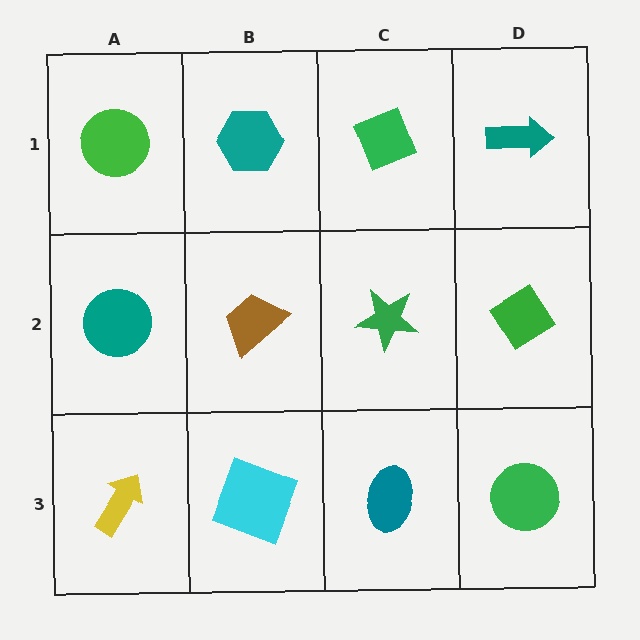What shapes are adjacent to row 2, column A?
A green circle (row 1, column A), a yellow arrow (row 3, column A), a brown trapezoid (row 2, column B).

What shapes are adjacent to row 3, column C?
A green star (row 2, column C), a cyan square (row 3, column B), a green circle (row 3, column D).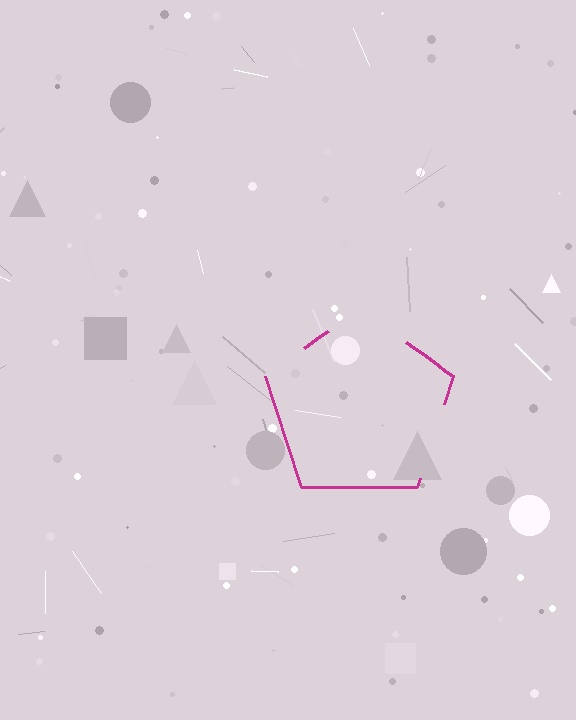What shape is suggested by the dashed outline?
The dashed outline suggests a pentagon.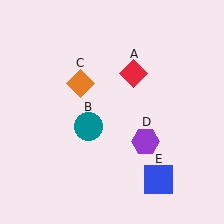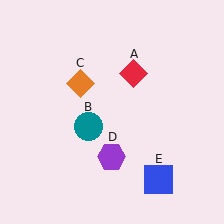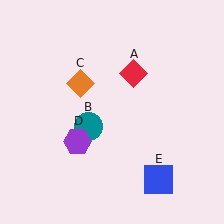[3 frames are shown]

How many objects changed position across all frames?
1 object changed position: purple hexagon (object D).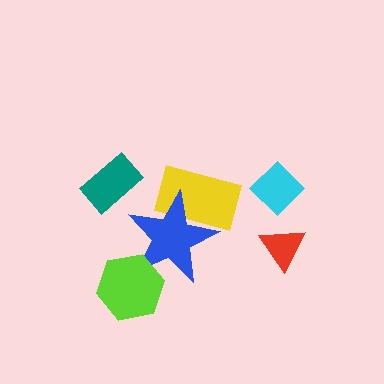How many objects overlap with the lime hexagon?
1 object overlaps with the lime hexagon.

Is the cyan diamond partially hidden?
No, no other shape covers it.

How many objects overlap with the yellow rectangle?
1 object overlaps with the yellow rectangle.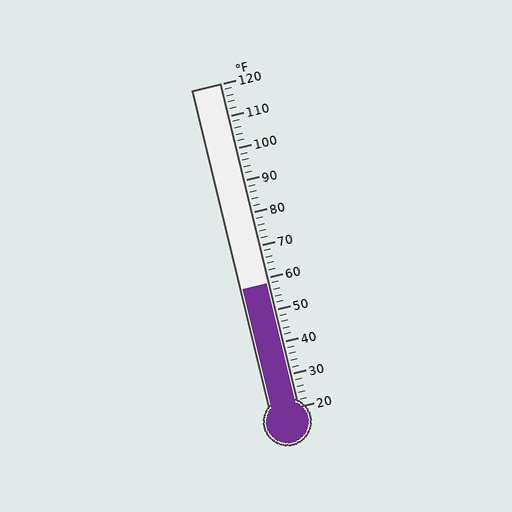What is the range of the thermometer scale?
The thermometer scale ranges from 20°F to 120°F.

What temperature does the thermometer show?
The thermometer shows approximately 58°F.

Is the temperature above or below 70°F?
The temperature is below 70°F.